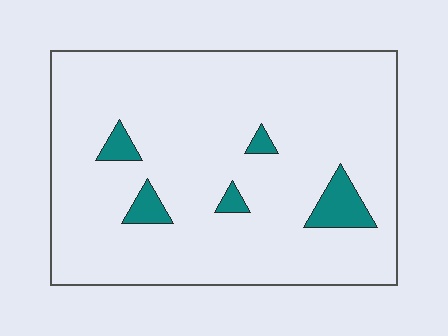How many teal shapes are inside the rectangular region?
5.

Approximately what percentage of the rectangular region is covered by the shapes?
Approximately 5%.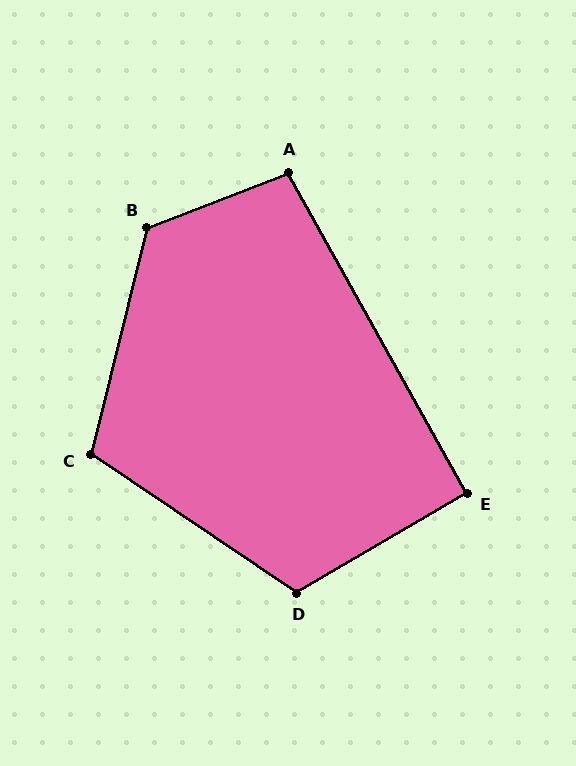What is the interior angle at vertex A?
Approximately 98 degrees (obtuse).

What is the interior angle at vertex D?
Approximately 116 degrees (obtuse).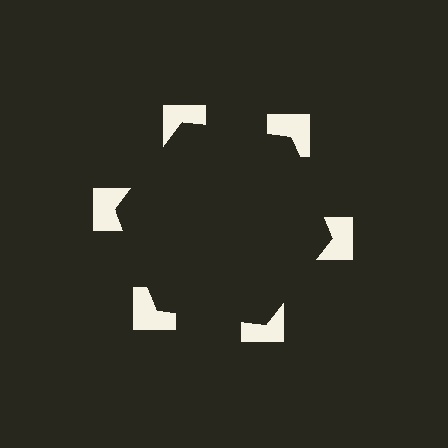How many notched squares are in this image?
There are 6 — one at each vertex of the illusory hexagon.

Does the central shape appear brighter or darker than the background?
It typically appears slightly darker than the background, even though no actual brightness change is drawn.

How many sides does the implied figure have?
6 sides.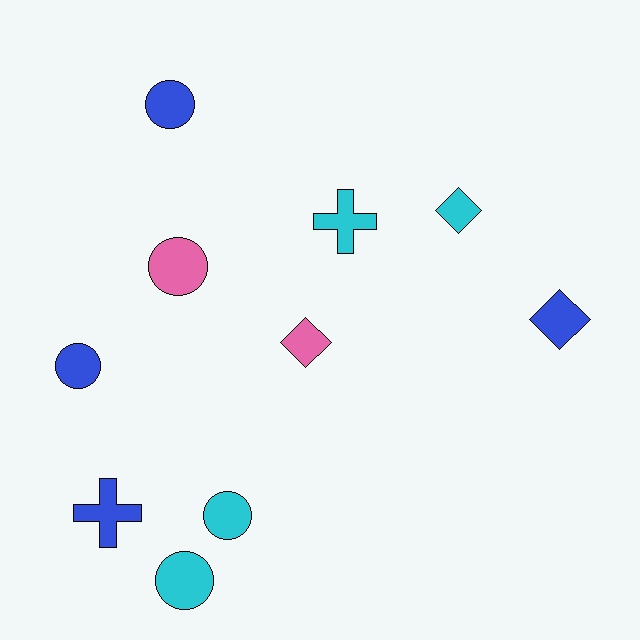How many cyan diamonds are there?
There is 1 cyan diamond.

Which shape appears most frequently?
Circle, with 5 objects.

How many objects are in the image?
There are 10 objects.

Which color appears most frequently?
Cyan, with 4 objects.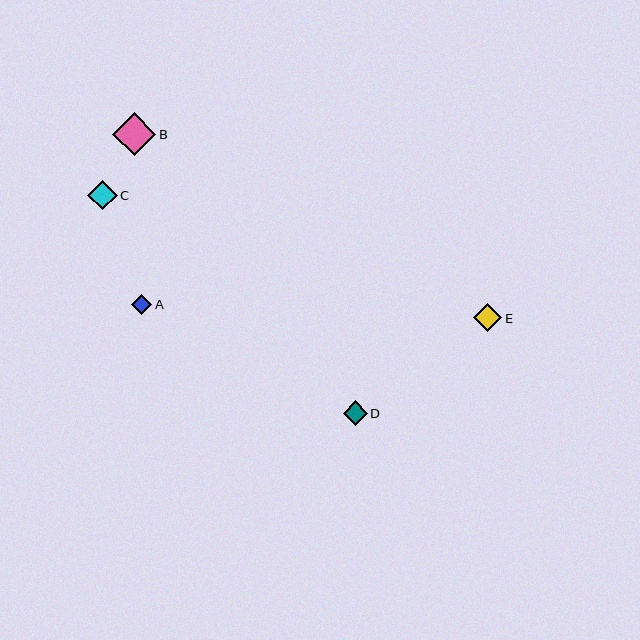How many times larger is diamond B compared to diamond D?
Diamond B is approximately 1.8 times the size of diamond D.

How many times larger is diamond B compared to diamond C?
Diamond B is approximately 1.5 times the size of diamond C.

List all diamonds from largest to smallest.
From largest to smallest: B, C, E, D, A.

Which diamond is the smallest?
Diamond A is the smallest with a size of approximately 20 pixels.